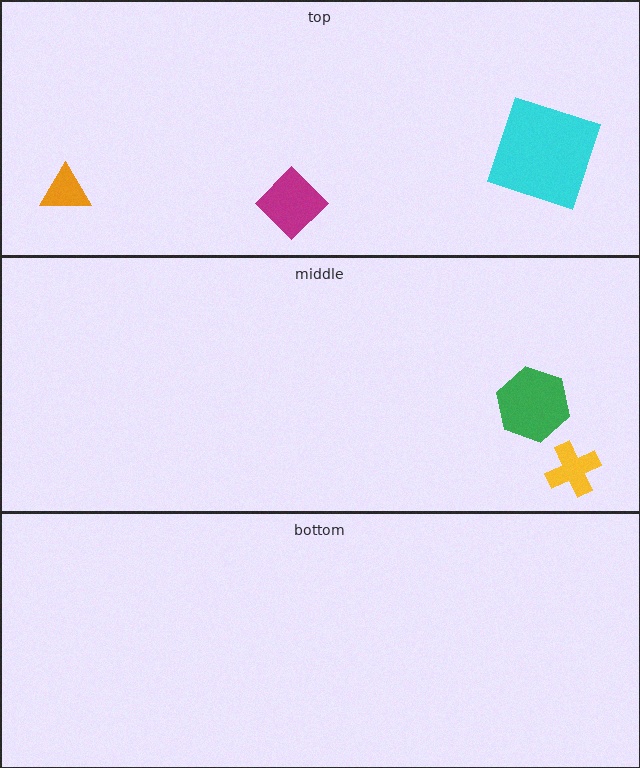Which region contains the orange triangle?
The top region.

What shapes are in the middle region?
The yellow cross, the green hexagon.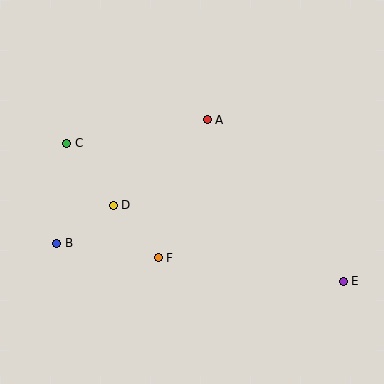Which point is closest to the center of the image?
Point A at (207, 120) is closest to the center.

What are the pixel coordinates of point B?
Point B is at (57, 243).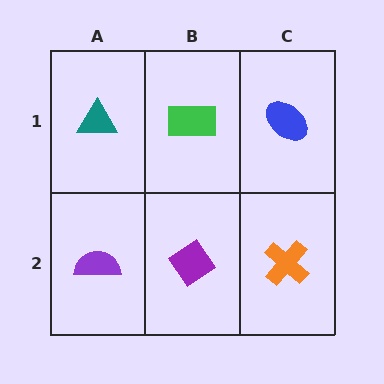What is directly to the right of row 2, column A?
A purple diamond.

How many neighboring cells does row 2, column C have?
2.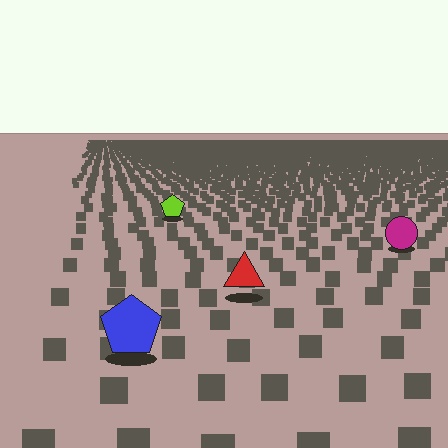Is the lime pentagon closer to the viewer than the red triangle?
No. The red triangle is closer — you can tell from the texture gradient: the ground texture is coarser near it.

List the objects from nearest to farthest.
From nearest to farthest: the blue pentagon, the red triangle, the magenta circle, the lime pentagon.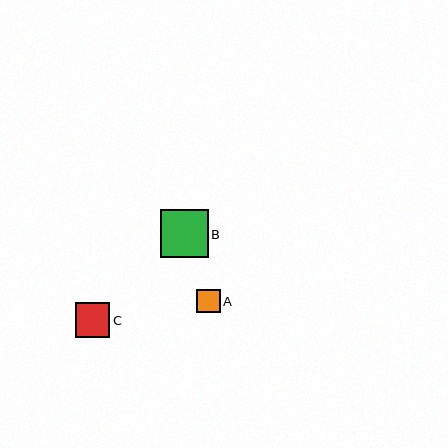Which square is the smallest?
Square A is the smallest with a size of approximately 24 pixels.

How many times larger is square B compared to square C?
Square B is approximately 1.4 times the size of square C.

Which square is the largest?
Square B is the largest with a size of approximately 48 pixels.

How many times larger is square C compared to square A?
Square C is approximately 1.4 times the size of square A.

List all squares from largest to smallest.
From largest to smallest: B, C, A.